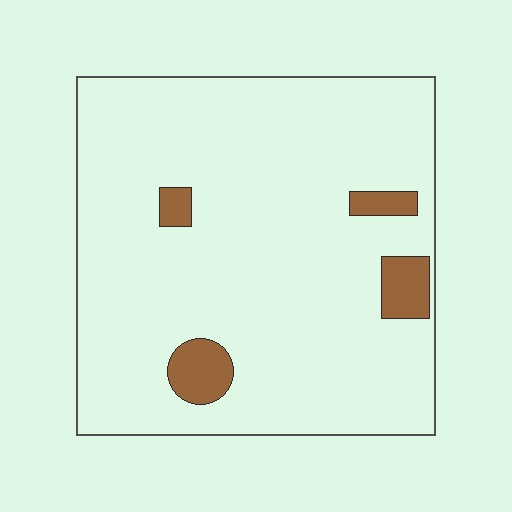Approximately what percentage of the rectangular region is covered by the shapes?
Approximately 5%.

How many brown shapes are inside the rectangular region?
4.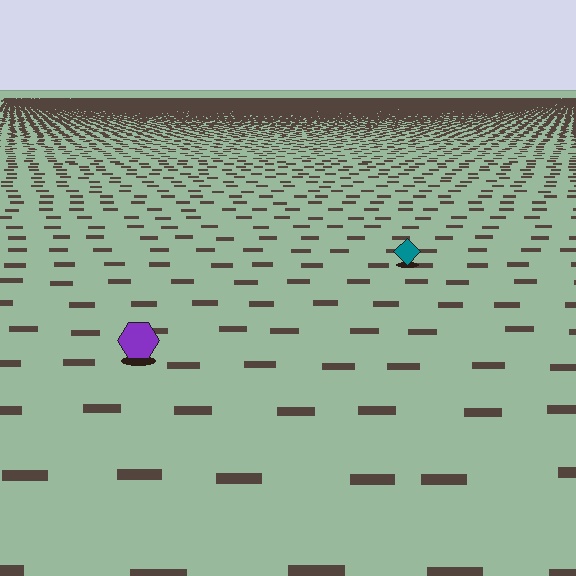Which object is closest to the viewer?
The purple hexagon is closest. The texture marks near it are larger and more spread out.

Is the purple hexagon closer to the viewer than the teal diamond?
Yes. The purple hexagon is closer — you can tell from the texture gradient: the ground texture is coarser near it.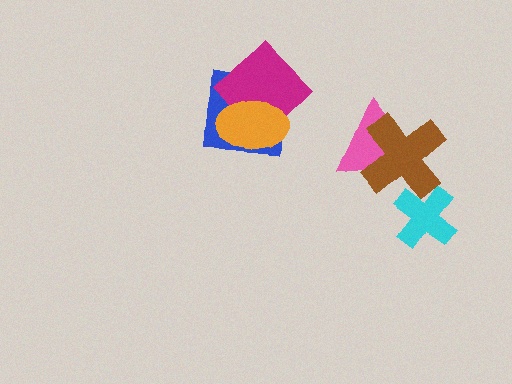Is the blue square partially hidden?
Yes, it is partially covered by another shape.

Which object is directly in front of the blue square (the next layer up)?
The magenta diamond is directly in front of the blue square.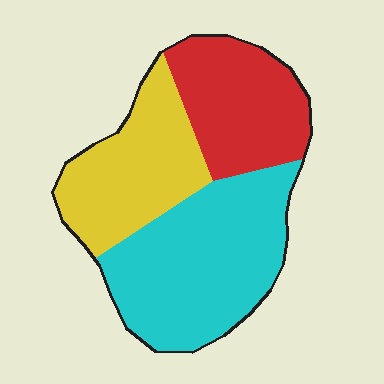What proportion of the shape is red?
Red covers about 25% of the shape.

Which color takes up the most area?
Cyan, at roughly 45%.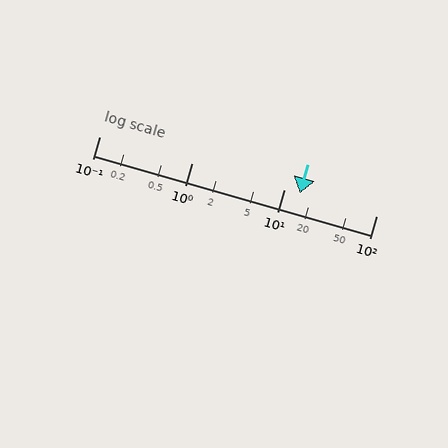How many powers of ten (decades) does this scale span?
The scale spans 3 decades, from 0.1 to 100.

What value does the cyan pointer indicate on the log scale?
The pointer indicates approximately 15.